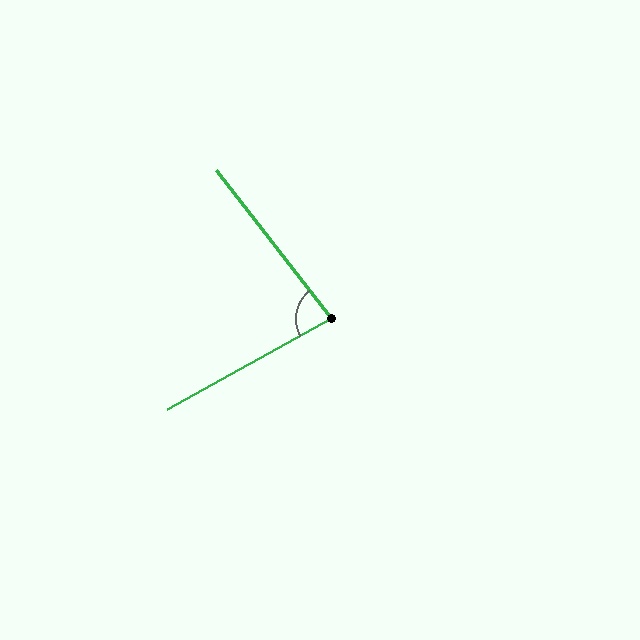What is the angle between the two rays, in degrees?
Approximately 81 degrees.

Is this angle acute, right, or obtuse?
It is acute.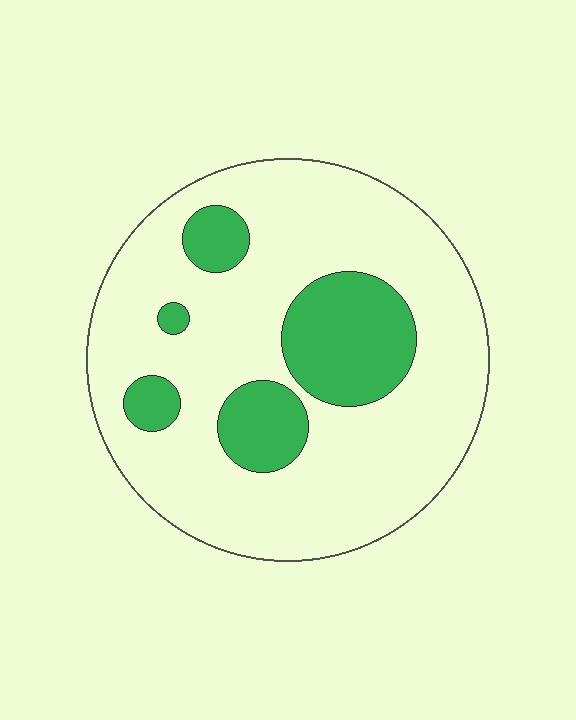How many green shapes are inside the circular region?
5.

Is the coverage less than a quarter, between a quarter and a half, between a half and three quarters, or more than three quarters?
Less than a quarter.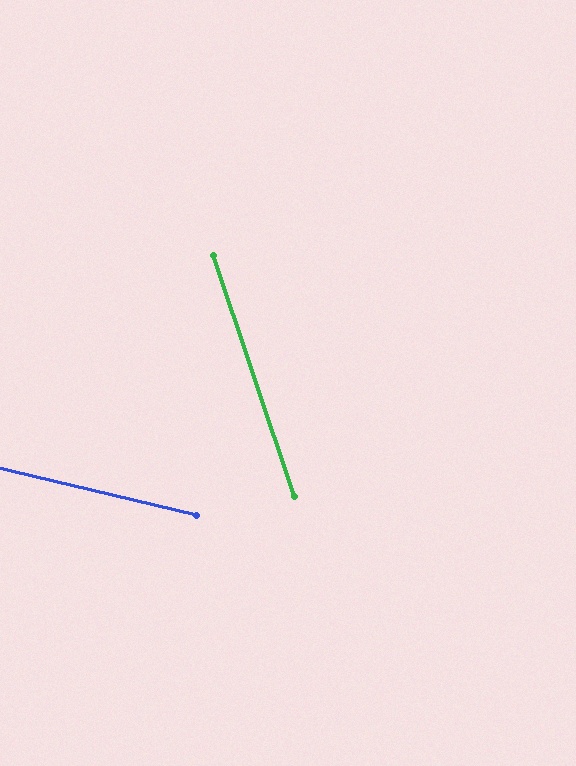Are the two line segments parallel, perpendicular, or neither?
Neither parallel nor perpendicular — they differ by about 58°.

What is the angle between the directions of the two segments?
Approximately 58 degrees.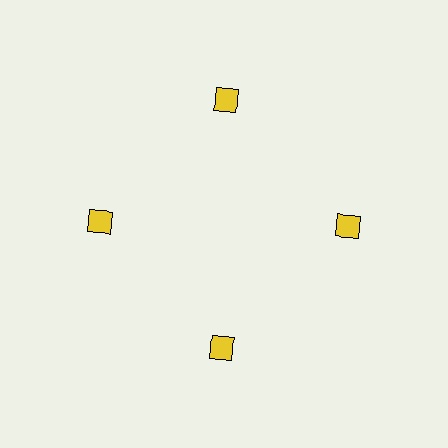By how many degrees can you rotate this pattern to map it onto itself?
The pattern maps onto itself every 90 degrees of rotation.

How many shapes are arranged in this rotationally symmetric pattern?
There are 4 shapes, arranged in 4 groups of 1.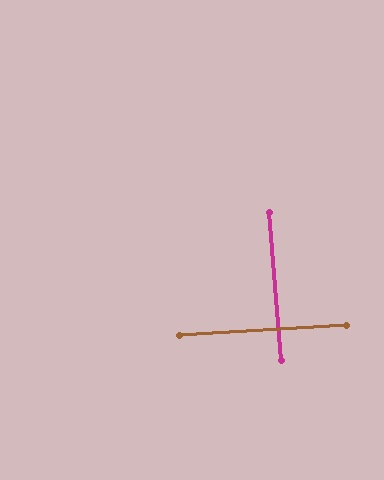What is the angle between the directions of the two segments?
Approximately 89 degrees.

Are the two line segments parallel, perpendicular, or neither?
Perpendicular — they meet at approximately 89°.